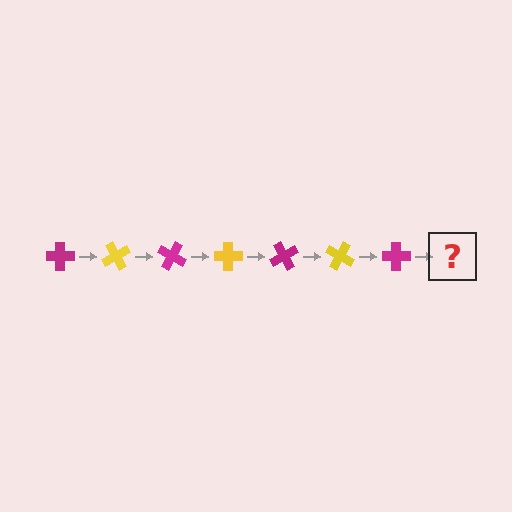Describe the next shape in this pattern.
It should be a yellow cross, rotated 420 degrees from the start.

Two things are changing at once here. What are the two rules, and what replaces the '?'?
The two rules are that it rotates 60 degrees each step and the color cycles through magenta and yellow. The '?' should be a yellow cross, rotated 420 degrees from the start.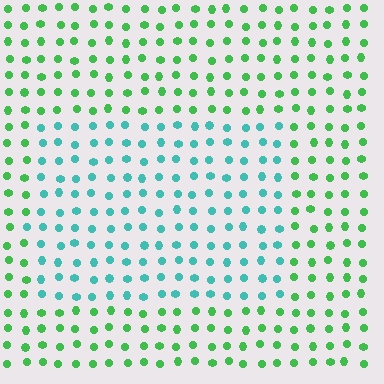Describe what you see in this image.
The image is filled with small green elements in a uniform arrangement. A rectangle-shaped region is visible where the elements are tinted to a slightly different hue, forming a subtle color boundary.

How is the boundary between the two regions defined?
The boundary is defined purely by a slight shift in hue (about 49 degrees). Spacing, size, and orientation are identical on both sides.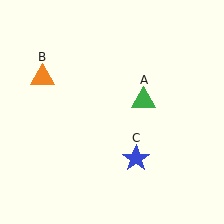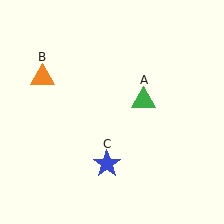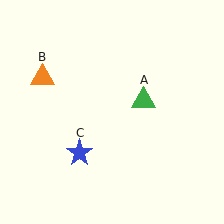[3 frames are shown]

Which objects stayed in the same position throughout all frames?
Green triangle (object A) and orange triangle (object B) remained stationary.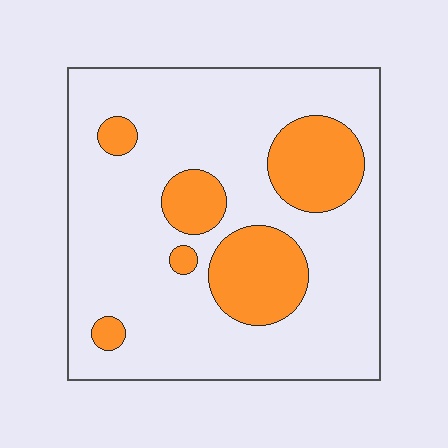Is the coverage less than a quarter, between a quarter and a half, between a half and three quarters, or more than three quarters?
Less than a quarter.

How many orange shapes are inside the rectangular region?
6.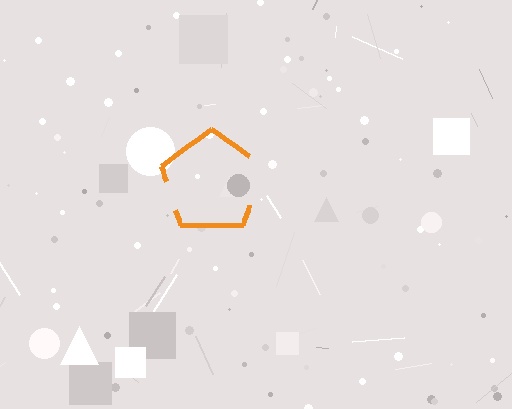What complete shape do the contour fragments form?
The contour fragments form a pentagon.